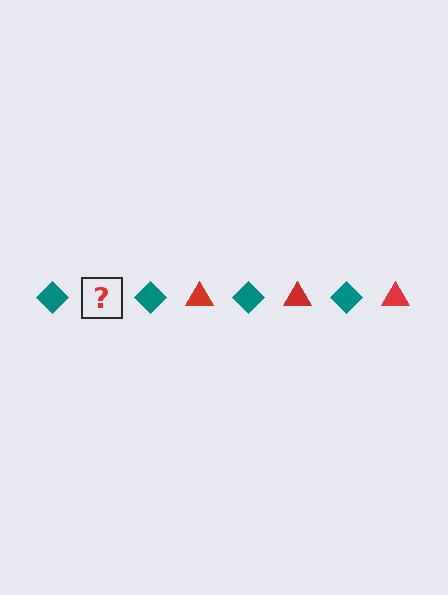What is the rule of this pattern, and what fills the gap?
The rule is that the pattern alternates between teal diamond and red triangle. The gap should be filled with a red triangle.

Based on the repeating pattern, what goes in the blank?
The blank should be a red triangle.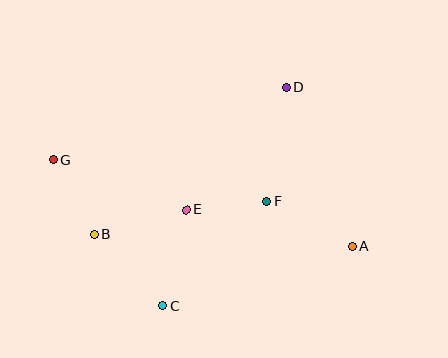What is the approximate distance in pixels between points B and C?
The distance between B and C is approximately 99 pixels.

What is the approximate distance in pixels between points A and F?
The distance between A and F is approximately 96 pixels.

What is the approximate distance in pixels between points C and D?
The distance between C and D is approximately 251 pixels.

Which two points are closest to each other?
Points E and F are closest to each other.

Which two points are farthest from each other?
Points A and G are farthest from each other.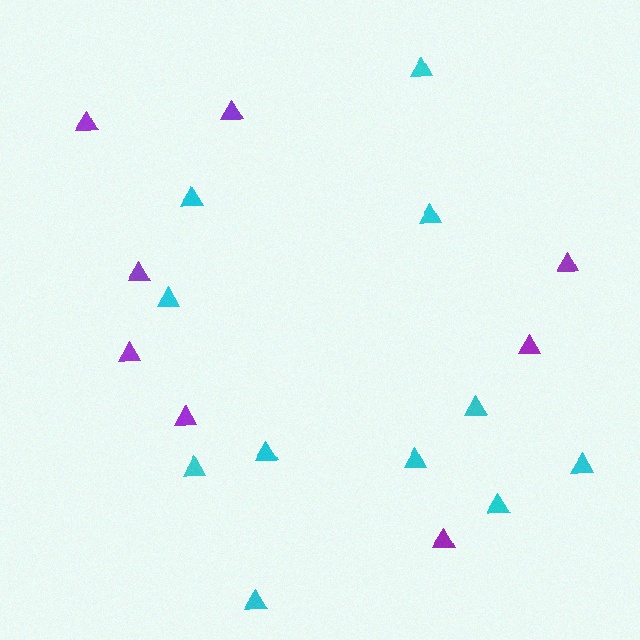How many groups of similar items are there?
There are 2 groups: one group of purple triangles (8) and one group of cyan triangles (11).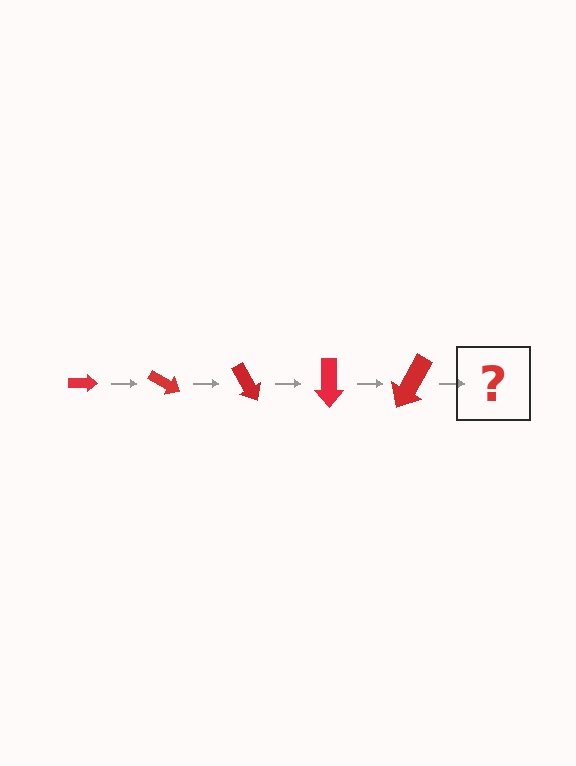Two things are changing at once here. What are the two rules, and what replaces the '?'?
The two rules are that the arrow grows larger each step and it rotates 30 degrees each step. The '?' should be an arrow, larger than the previous one and rotated 150 degrees from the start.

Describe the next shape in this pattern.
It should be an arrow, larger than the previous one and rotated 150 degrees from the start.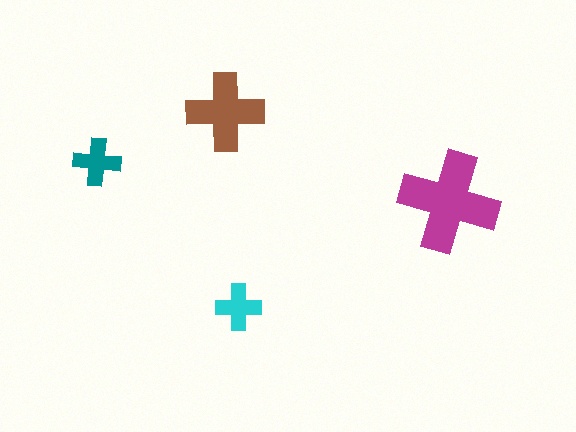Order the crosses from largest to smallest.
the magenta one, the brown one, the teal one, the cyan one.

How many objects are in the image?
There are 4 objects in the image.